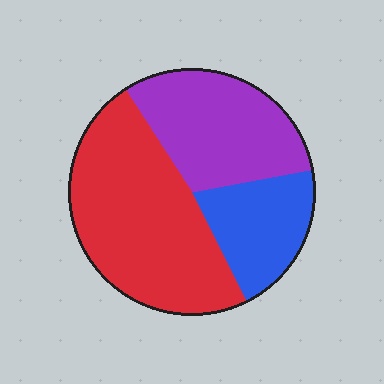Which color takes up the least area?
Blue, at roughly 20%.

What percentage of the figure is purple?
Purple covers 31% of the figure.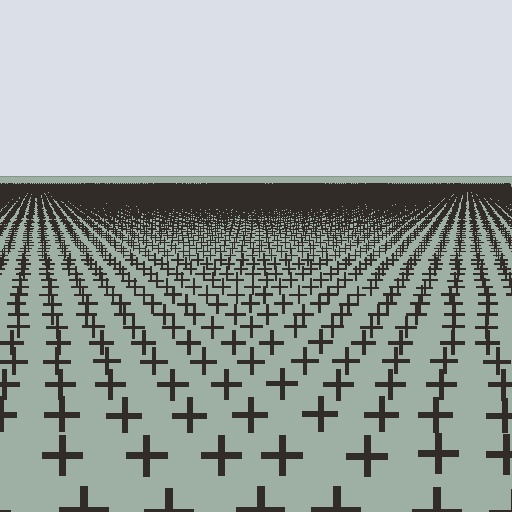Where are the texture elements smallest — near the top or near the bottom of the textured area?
Near the top.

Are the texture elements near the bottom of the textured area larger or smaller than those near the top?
Larger. Near the bottom, elements are closer to the viewer and appear at a bigger on-screen size.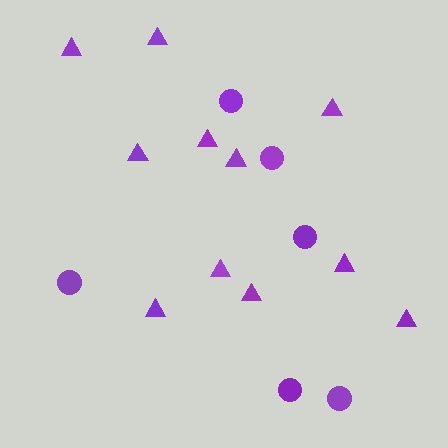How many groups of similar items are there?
There are 2 groups: one group of circles (6) and one group of triangles (11).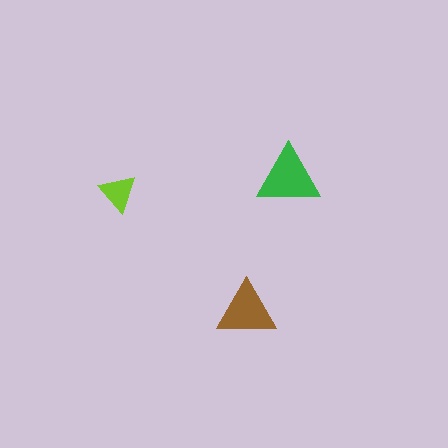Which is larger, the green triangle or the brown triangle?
The green one.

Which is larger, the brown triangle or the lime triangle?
The brown one.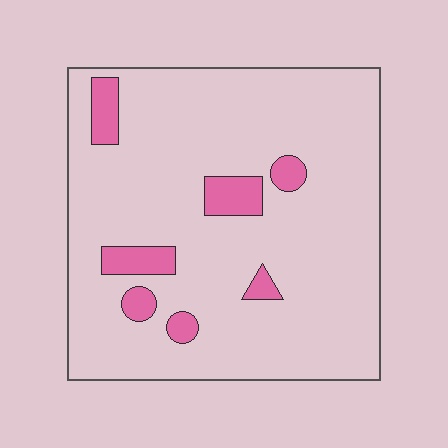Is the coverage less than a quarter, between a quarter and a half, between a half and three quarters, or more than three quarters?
Less than a quarter.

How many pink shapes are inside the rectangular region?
7.